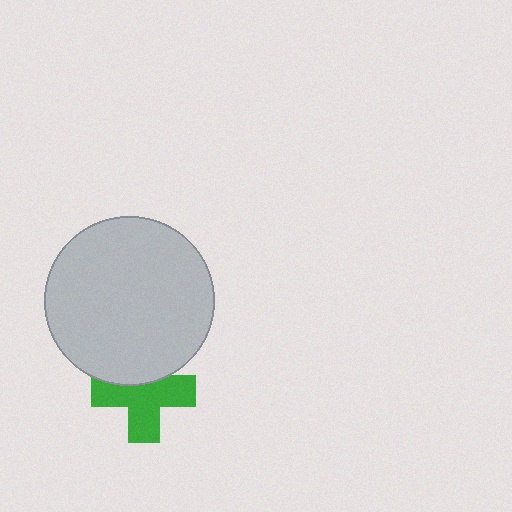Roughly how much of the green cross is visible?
Most of it is visible (roughly 69%).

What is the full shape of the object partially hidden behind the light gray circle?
The partially hidden object is a green cross.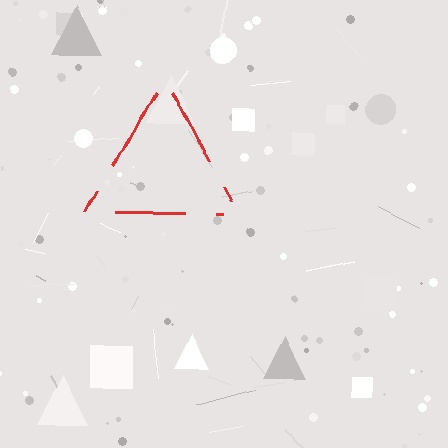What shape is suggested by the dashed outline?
The dashed outline suggests a triangle.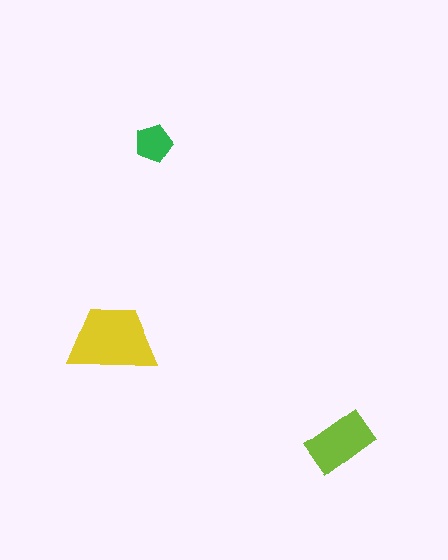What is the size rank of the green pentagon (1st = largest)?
3rd.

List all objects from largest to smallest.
The yellow trapezoid, the lime rectangle, the green pentagon.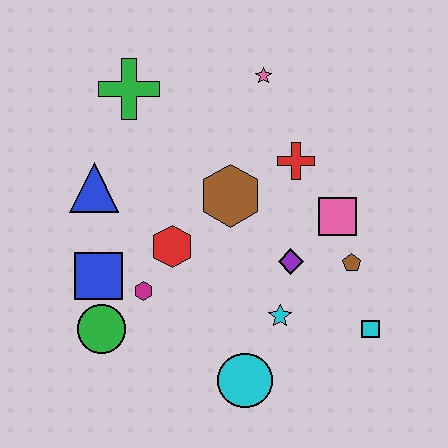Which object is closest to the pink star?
The red cross is closest to the pink star.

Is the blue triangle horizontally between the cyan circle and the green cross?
No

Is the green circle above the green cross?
No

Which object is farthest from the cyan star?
The green cross is farthest from the cyan star.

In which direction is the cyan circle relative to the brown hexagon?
The cyan circle is below the brown hexagon.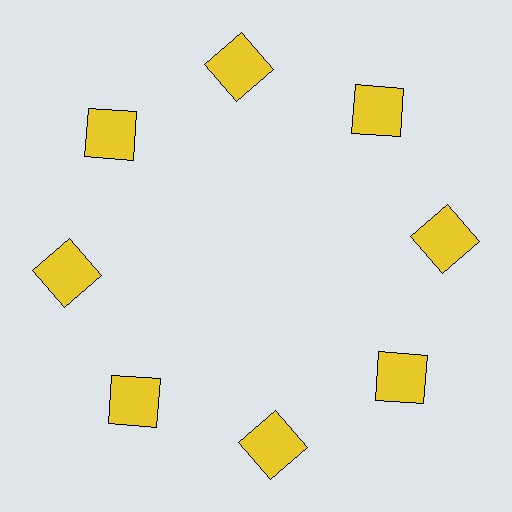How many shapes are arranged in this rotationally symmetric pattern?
There are 8 shapes, arranged in 8 groups of 1.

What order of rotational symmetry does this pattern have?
This pattern has 8-fold rotational symmetry.